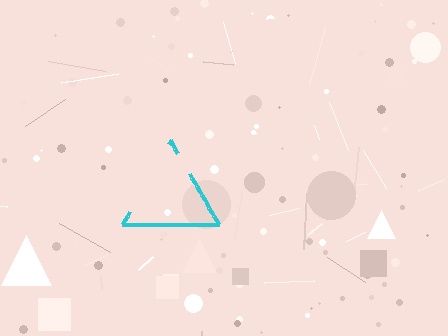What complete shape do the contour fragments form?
The contour fragments form a triangle.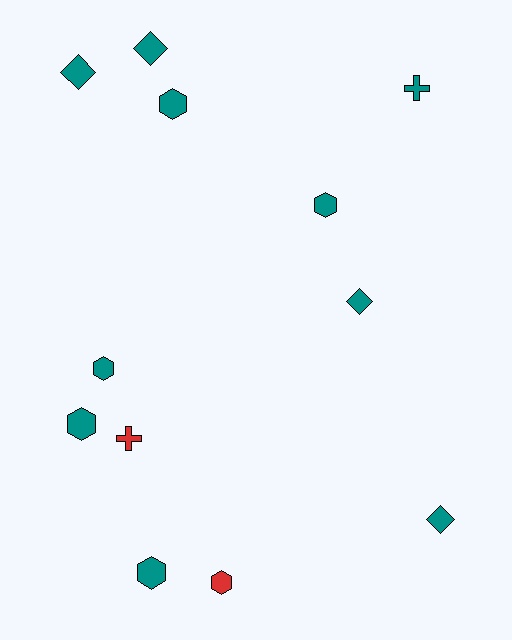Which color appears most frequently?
Teal, with 10 objects.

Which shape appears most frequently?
Hexagon, with 6 objects.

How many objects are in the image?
There are 12 objects.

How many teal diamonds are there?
There are 4 teal diamonds.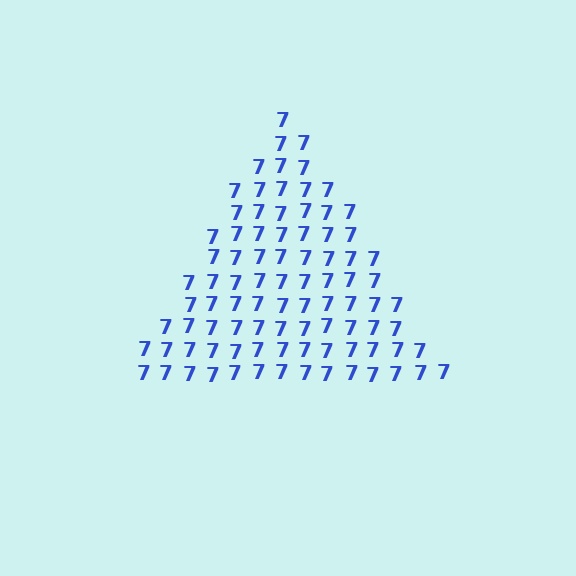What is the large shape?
The large shape is a triangle.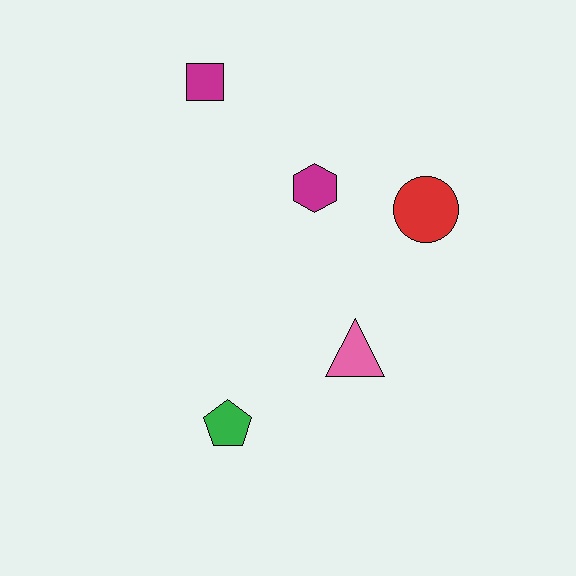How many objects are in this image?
There are 5 objects.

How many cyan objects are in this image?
There are no cyan objects.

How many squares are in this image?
There is 1 square.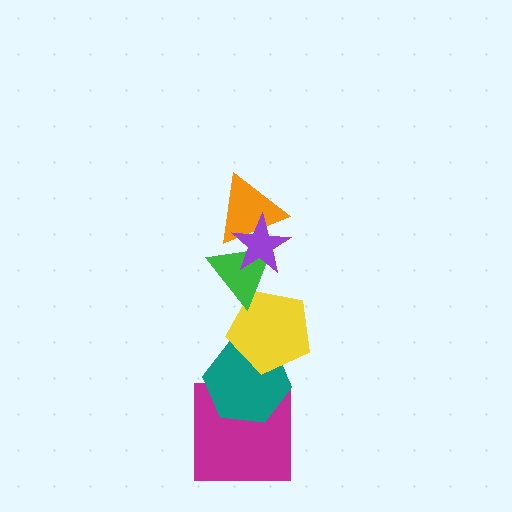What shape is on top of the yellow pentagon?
The green triangle is on top of the yellow pentagon.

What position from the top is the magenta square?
The magenta square is 6th from the top.